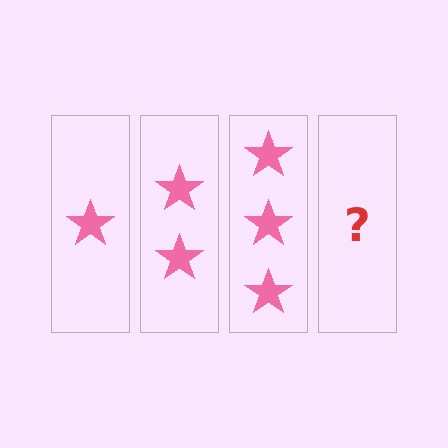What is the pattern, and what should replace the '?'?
The pattern is that each step adds one more star. The '?' should be 4 stars.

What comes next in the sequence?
The next element should be 4 stars.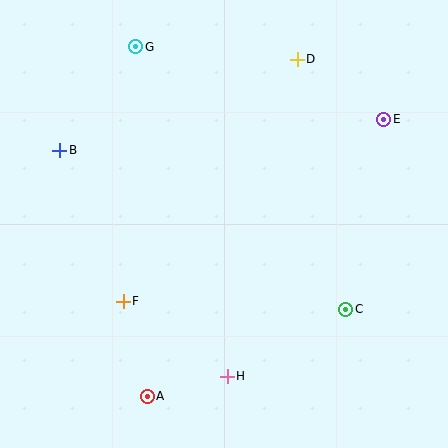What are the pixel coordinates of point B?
Point B is at (60, 150).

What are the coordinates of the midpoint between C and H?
The midpoint between C and H is at (287, 343).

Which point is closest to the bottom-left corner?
Point A is closest to the bottom-left corner.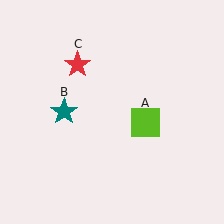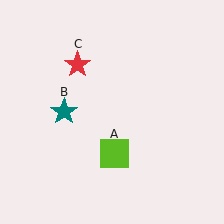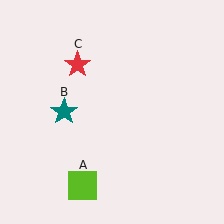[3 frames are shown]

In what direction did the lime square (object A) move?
The lime square (object A) moved down and to the left.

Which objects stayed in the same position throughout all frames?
Teal star (object B) and red star (object C) remained stationary.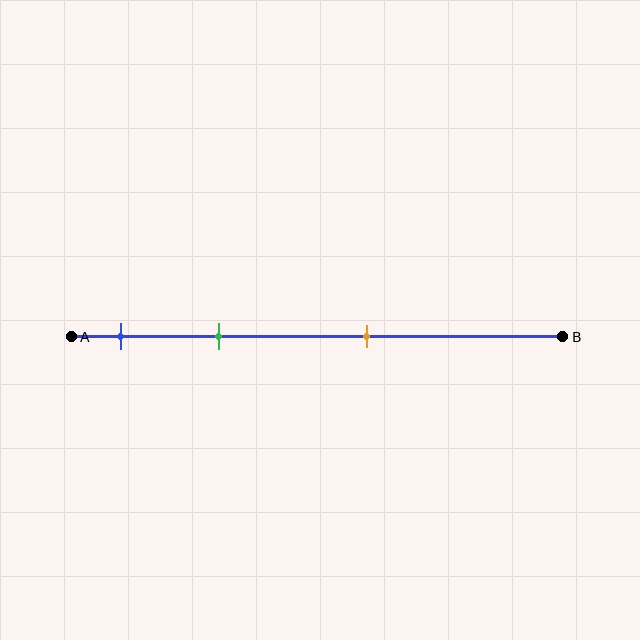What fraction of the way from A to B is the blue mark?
The blue mark is approximately 10% (0.1) of the way from A to B.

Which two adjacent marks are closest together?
The blue and green marks are the closest adjacent pair.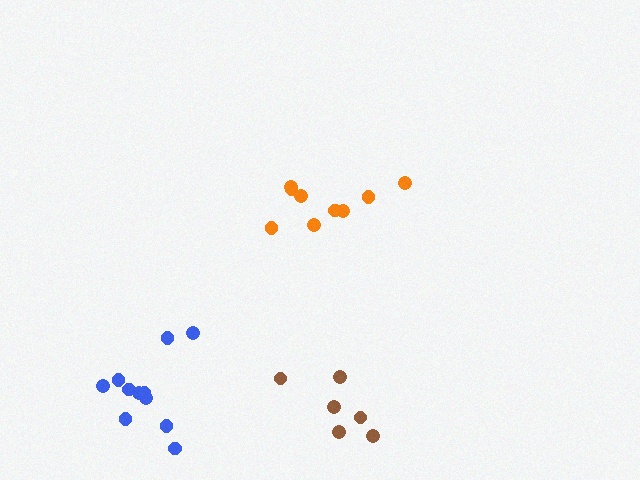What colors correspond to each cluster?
The clusters are colored: orange, brown, blue.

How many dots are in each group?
Group 1: 9 dots, Group 2: 6 dots, Group 3: 11 dots (26 total).